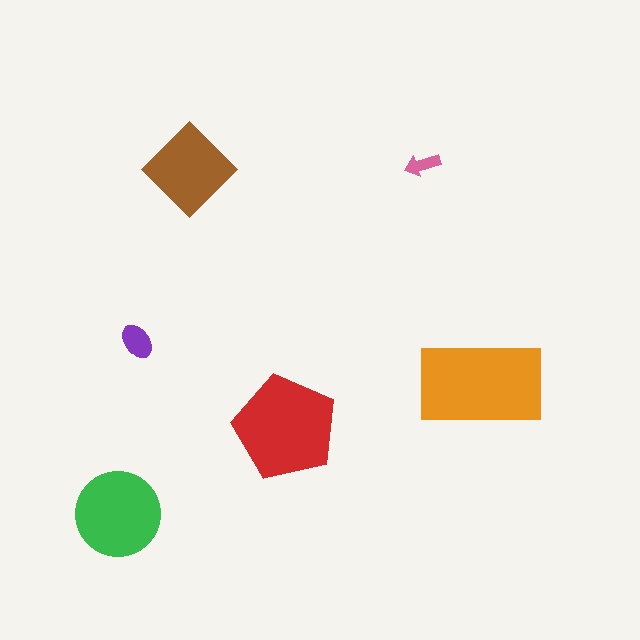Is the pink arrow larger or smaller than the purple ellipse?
Smaller.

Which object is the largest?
The orange rectangle.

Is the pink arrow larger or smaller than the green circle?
Smaller.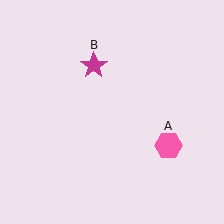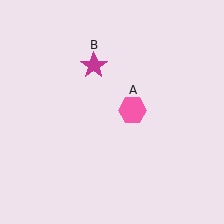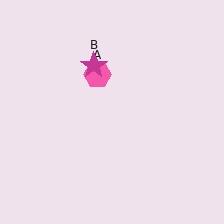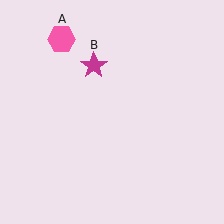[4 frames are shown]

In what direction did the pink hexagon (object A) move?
The pink hexagon (object A) moved up and to the left.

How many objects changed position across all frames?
1 object changed position: pink hexagon (object A).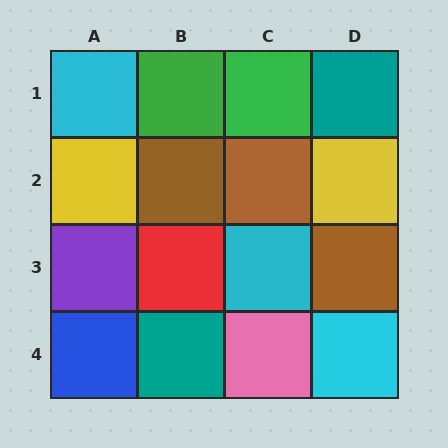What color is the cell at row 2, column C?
Brown.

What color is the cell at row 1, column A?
Cyan.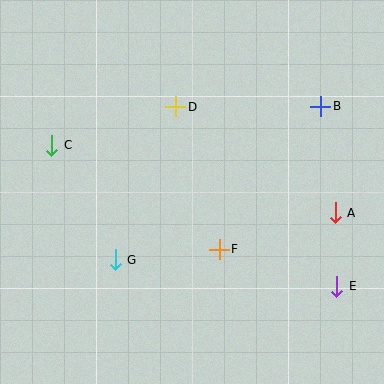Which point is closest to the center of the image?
Point F at (219, 249) is closest to the center.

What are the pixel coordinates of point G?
Point G is at (115, 260).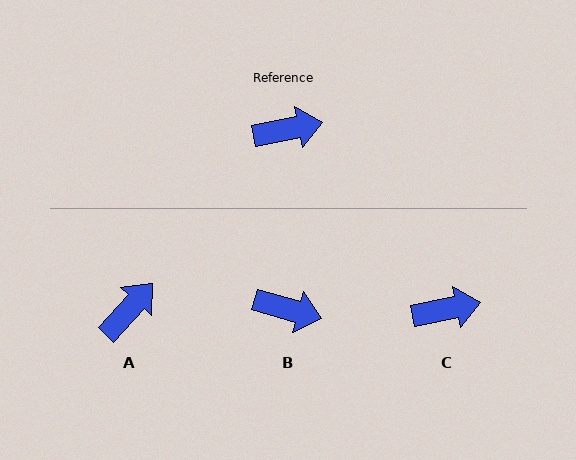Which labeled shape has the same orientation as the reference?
C.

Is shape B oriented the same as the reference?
No, it is off by about 26 degrees.